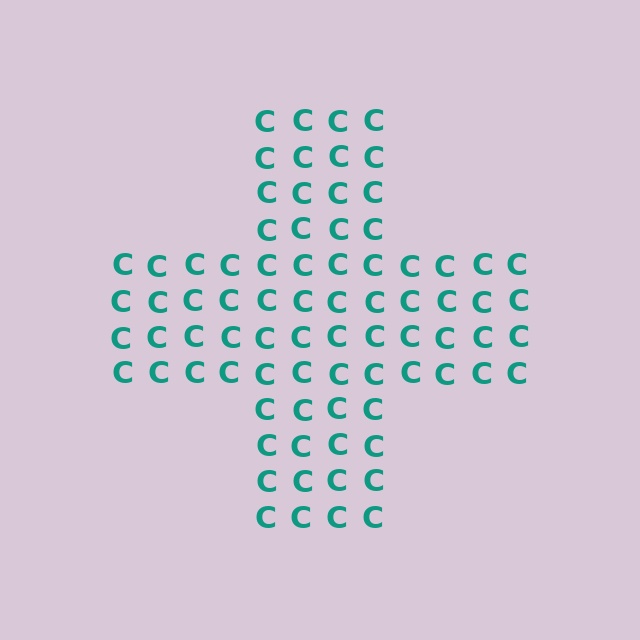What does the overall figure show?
The overall figure shows a cross.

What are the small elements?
The small elements are letter C's.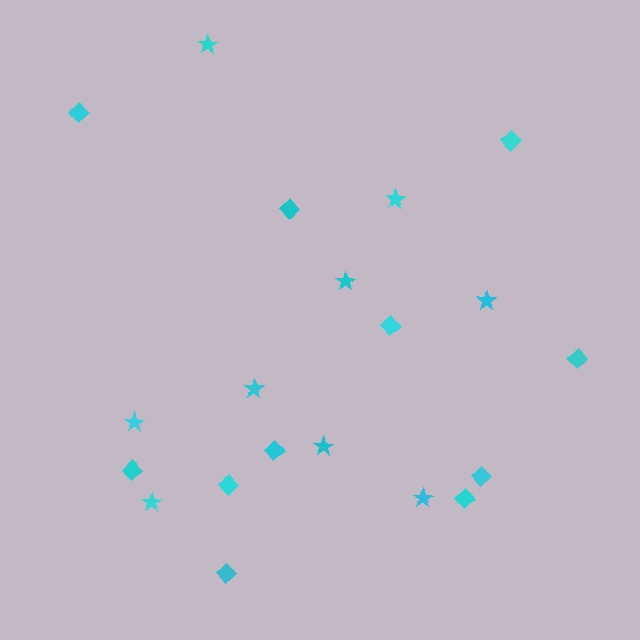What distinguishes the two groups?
There are 2 groups: one group of stars (9) and one group of diamonds (11).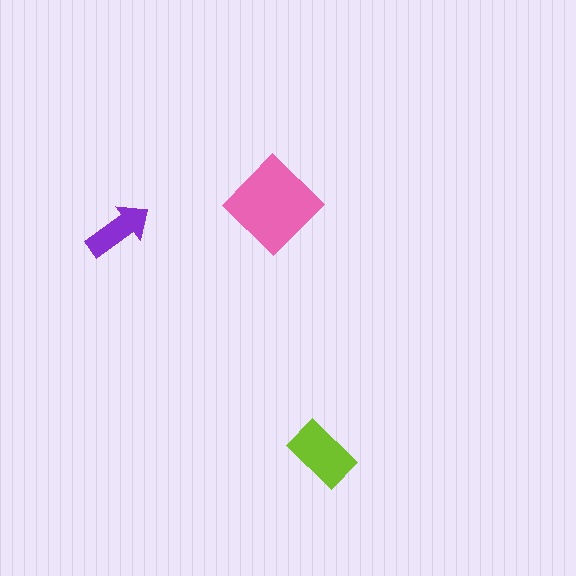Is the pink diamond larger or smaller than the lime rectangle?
Larger.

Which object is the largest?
The pink diamond.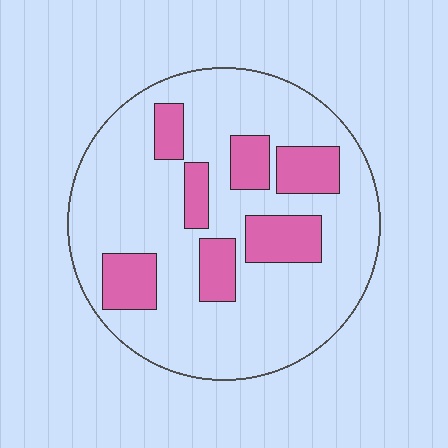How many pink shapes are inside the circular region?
7.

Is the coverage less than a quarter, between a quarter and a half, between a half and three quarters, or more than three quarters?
Less than a quarter.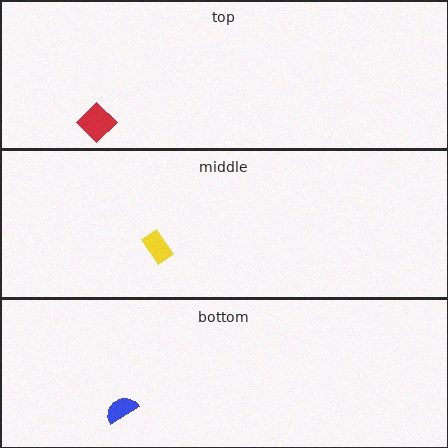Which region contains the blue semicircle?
The bottom region.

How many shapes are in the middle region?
1.